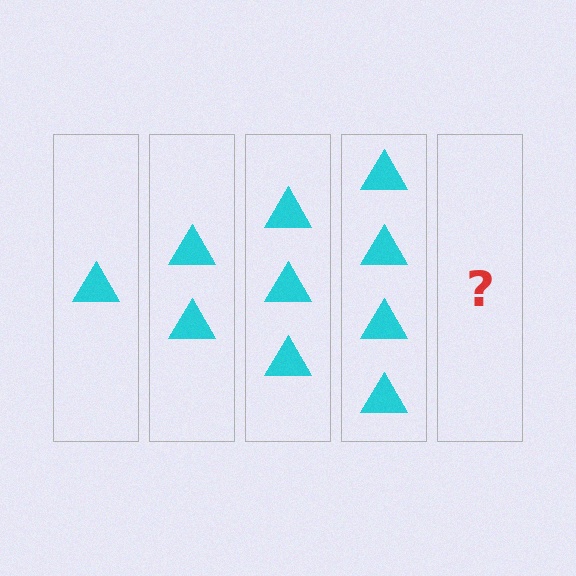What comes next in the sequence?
The next element should be 5 triangles.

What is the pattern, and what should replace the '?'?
The pattern is that each step adds one more triangle. The '?' should be 5 triangles.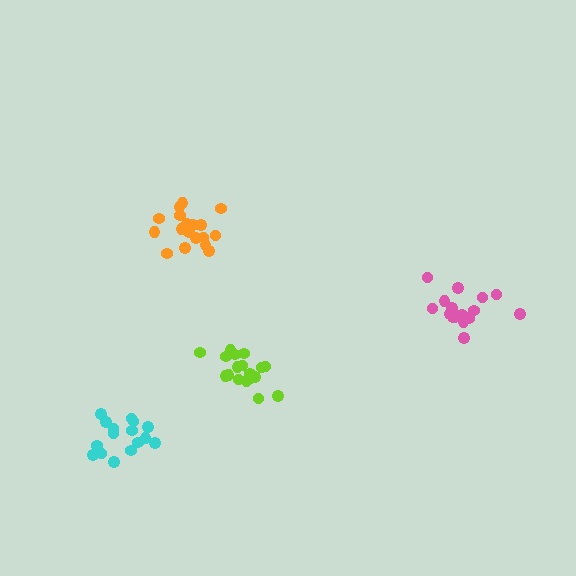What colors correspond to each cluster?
The clusters are colored: orange, lime, cyan, pink.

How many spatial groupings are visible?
There are 4 spatial groupings.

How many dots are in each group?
Group 1: 18 dots, Group 2: 18 dots, Group 3: 16 dots, Group 4: 17 dots (69 total).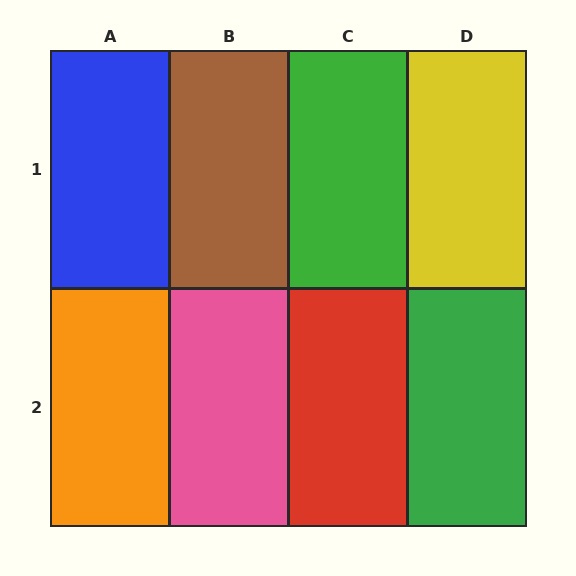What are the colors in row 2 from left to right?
Orange, pink, red, green.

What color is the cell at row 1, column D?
Yellow.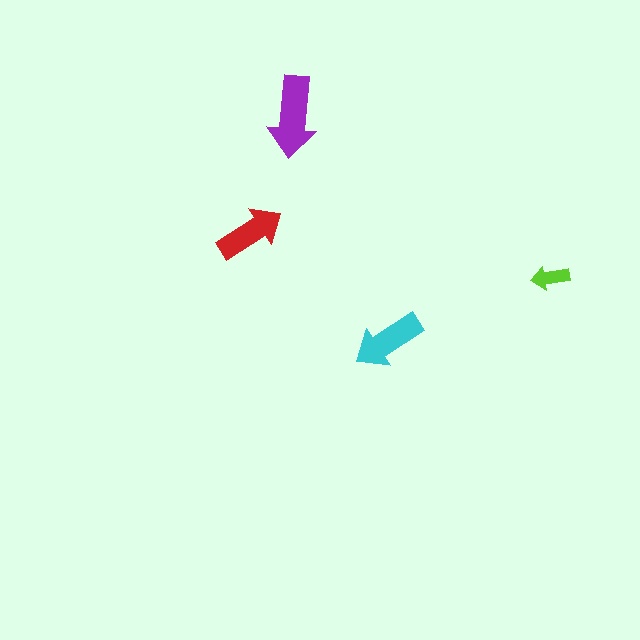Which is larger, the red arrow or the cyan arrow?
The cyan one.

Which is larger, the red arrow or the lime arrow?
The red one.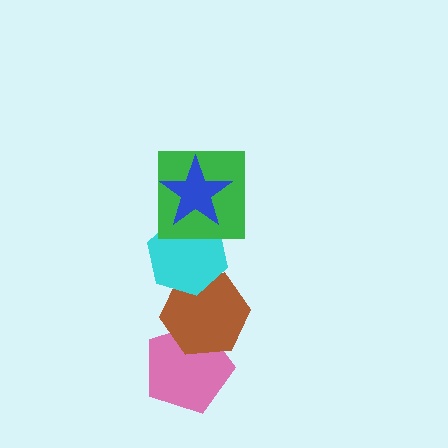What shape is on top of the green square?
The blue star is on top of the green square.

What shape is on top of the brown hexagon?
The cyan hexagon is on top of the brown hexagon.